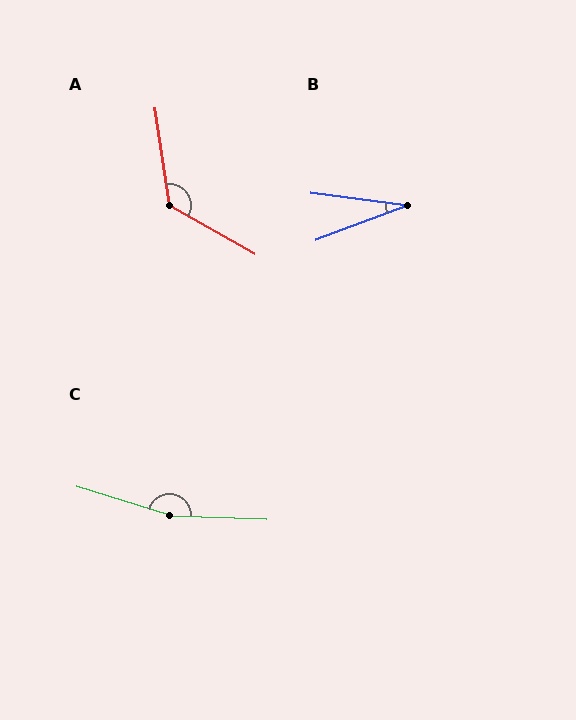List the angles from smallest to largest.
B (28°), A (128°), C (165°).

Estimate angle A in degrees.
Approximately 128 degrees.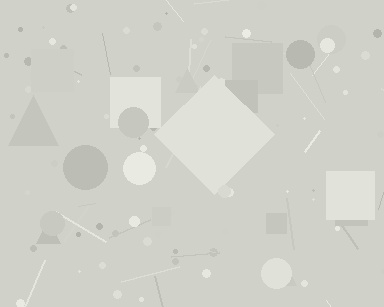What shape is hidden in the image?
A diamond is hidden in the image.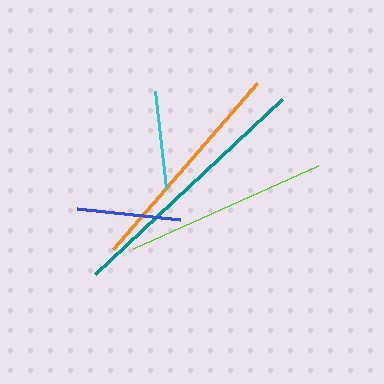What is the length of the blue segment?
The blue segment is approximately 104 pixels long.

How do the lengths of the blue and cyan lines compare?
The blue and cyan lines are approximately the same length.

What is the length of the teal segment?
The teal segment is approximately 256 pixels long.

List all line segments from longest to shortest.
From longest to shortest: teal, orange, lime, blue, cyan.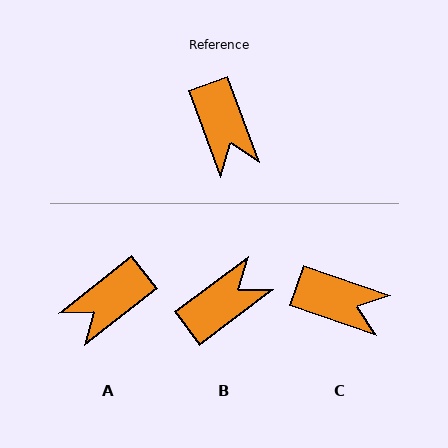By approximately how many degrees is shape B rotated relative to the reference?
Approximately 107 degrees counter-clockwise.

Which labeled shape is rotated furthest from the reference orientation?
B, about 107 degrees away.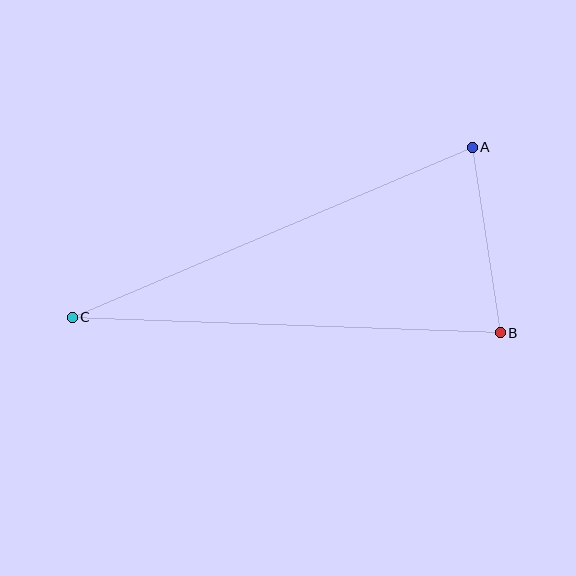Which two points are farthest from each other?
Points A and C are farthest from each other.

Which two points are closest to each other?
Points A and B are closest to each other.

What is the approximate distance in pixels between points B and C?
The distance between B and C is approximately 428 pixels.